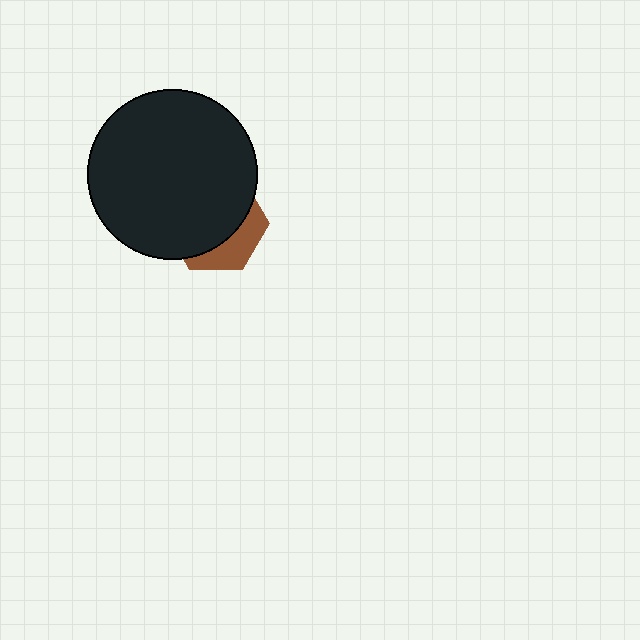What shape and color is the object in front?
The object in front is a black circle.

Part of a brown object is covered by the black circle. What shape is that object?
It is a hexagon.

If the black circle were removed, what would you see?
You would see the complete brown hexagon.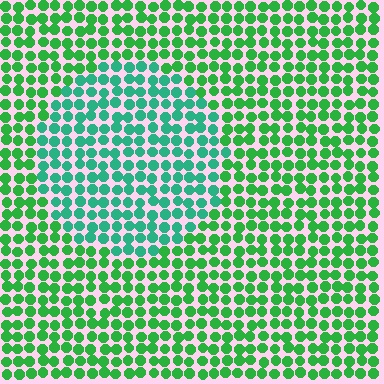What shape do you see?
I see a circle.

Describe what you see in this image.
The image is filled with small green elements in a uniform arrangement. A circle-shaped region is visible where the elements are tinted to a slightly different hue, forming a subtle color boundary.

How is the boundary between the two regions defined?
The boundary is defined purely by a slight shift in hue (about 31 degrees). Spacing, size, and orientation are identical on both sides.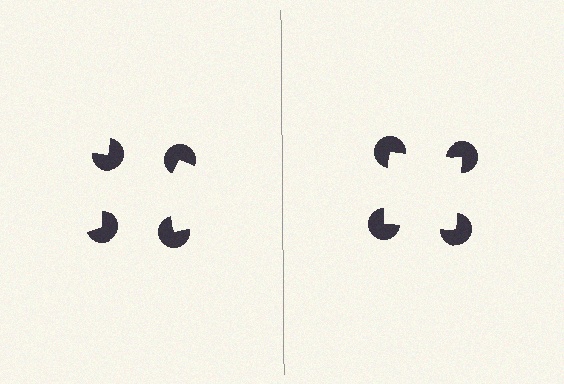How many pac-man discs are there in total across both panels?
8 — 4 on each side.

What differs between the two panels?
The pac-man discs are positioned identically on both sides; only the wedge orientations differ. On the right they align to a square; on the left they are misaligned.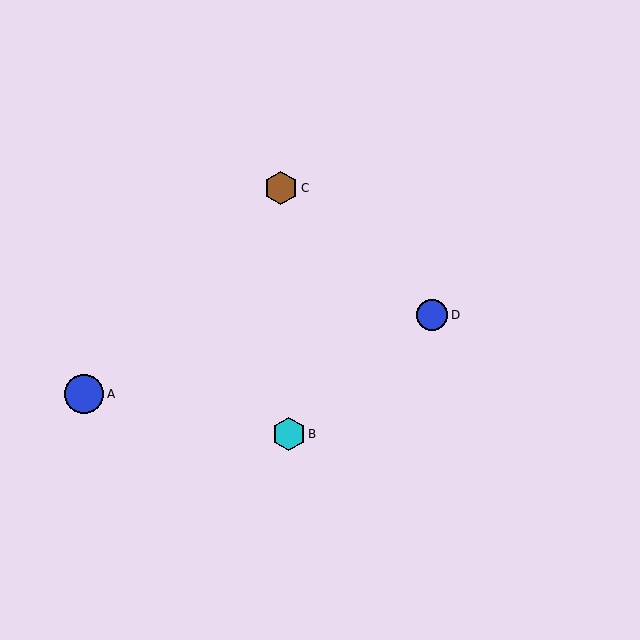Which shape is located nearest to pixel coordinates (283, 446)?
The cyan hexagon (labeled B) at (289, 434) is nearest to that location.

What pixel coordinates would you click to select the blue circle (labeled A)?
Click at (84, 394) to select the blue circle A.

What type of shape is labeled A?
Shape A is a blue circle.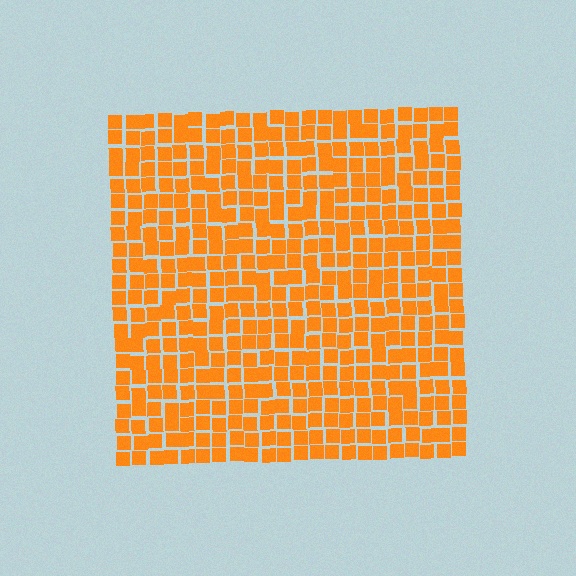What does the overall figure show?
The overall figure shows a square.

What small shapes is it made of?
It is made of small squares.